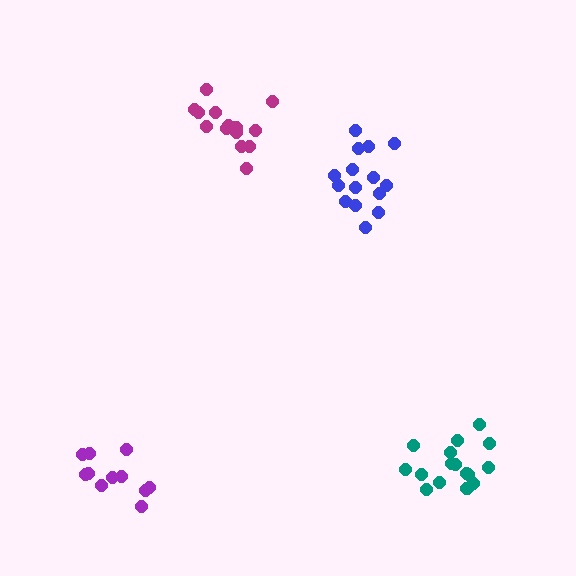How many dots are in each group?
Group 1: 16 dots, Group 2: 11 dots, Group 3: 15 dots, Group 4: 14 dots (56 total).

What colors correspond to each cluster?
The clusters are colored: teal, purple, blue, magenta.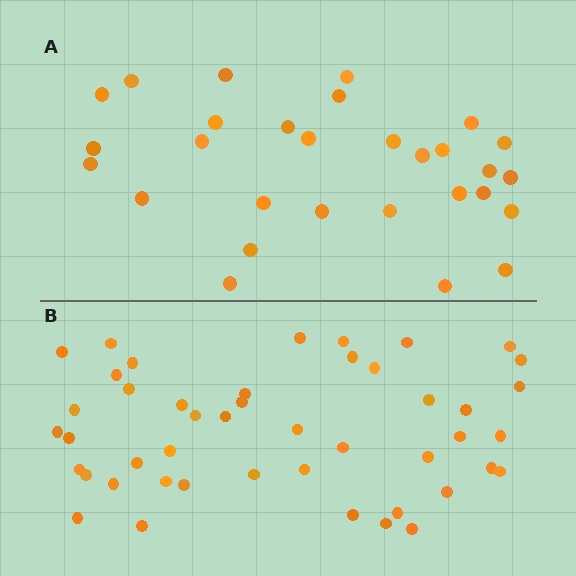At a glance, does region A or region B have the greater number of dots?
Region B (the bottom region) has more dots.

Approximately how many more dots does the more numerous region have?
Region B has approximately 15 more dots than region A.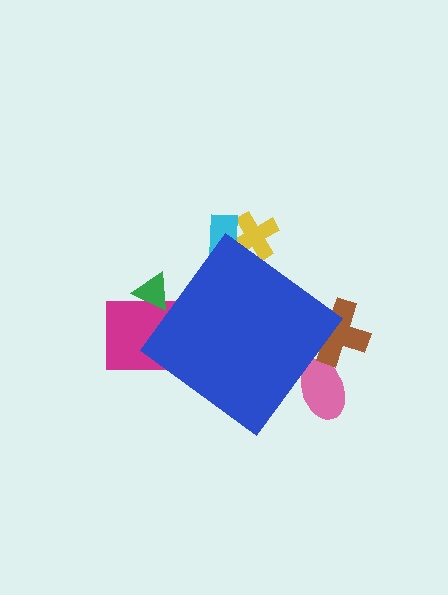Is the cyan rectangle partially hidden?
Yes, the cyan rectangle is partially hidden behind the blue diamond.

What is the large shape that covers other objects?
A blue diamond.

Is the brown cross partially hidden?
Yes, the brown cross is partially hidden behind the blue diamond.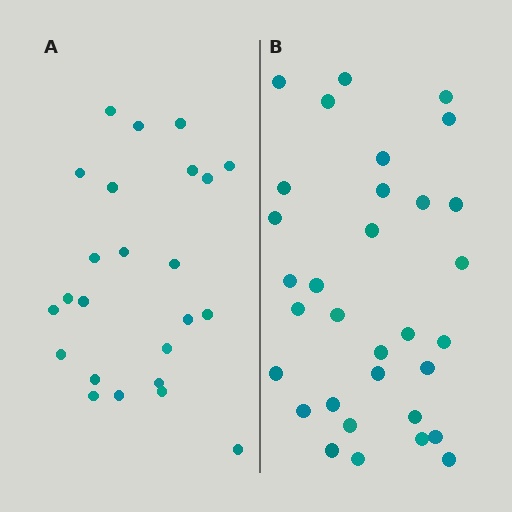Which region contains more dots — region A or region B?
Region B (the right region) has more dots.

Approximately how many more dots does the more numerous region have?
Region B has roughly 8 or so more dots than region A.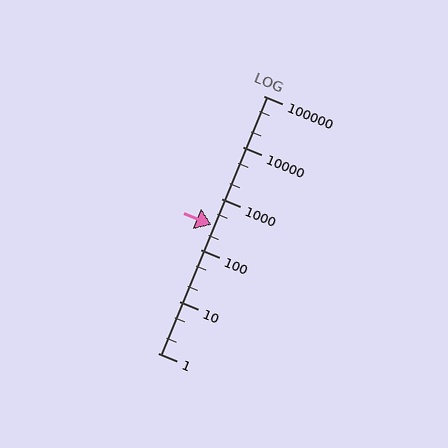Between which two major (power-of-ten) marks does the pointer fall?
The pointer is between 100 and 1000.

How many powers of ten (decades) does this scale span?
The scale spans 5 decades, from 1 to 100000.